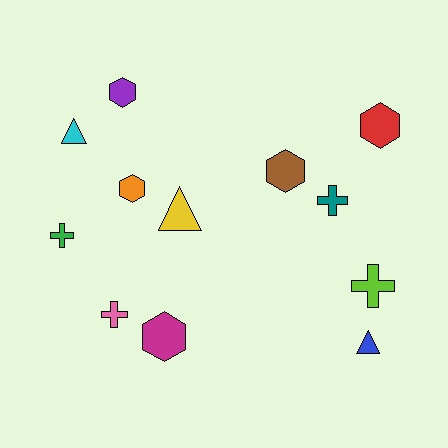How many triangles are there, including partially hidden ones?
There are 3 triangles.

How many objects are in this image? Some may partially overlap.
There are 12 objects.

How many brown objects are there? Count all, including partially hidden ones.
There is 1 brown object.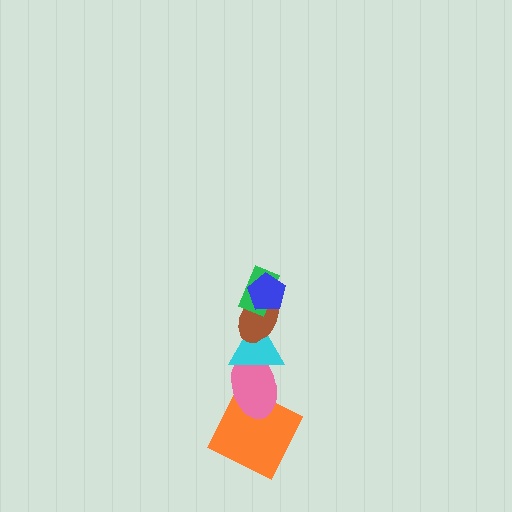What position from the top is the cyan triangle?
The cyan triangle is 4th from the top.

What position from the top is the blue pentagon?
The blue pentagon is 1st from the top.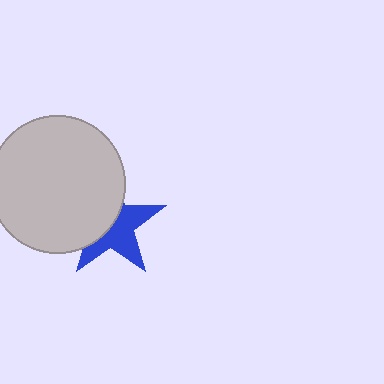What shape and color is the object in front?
The object in front is a light gray circle.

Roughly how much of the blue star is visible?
About half of it is visible (roughly 52%).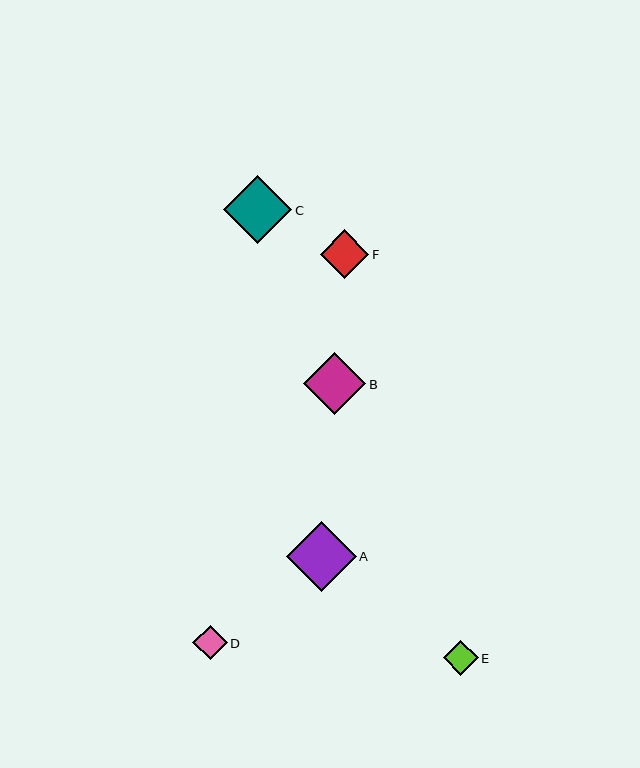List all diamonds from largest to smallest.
From largest to smallest: A, C, B, F, E, D.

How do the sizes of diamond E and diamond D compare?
Diamond E and diamond D are approximately the same size.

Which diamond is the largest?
Diamond A is the largest with a size of approximately 70 pixels.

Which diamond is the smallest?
Diamond D is the smallest with a size of approximately 35 pixels.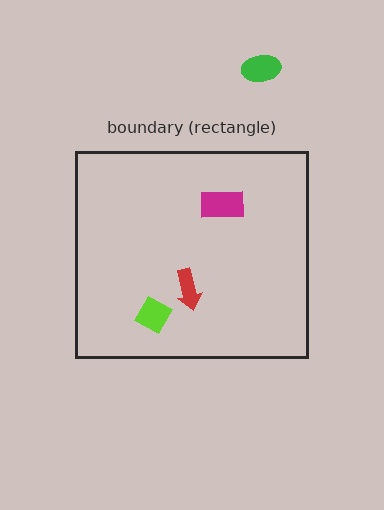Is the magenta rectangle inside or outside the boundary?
Inside.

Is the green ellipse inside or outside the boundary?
Outside.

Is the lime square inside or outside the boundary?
Inside.